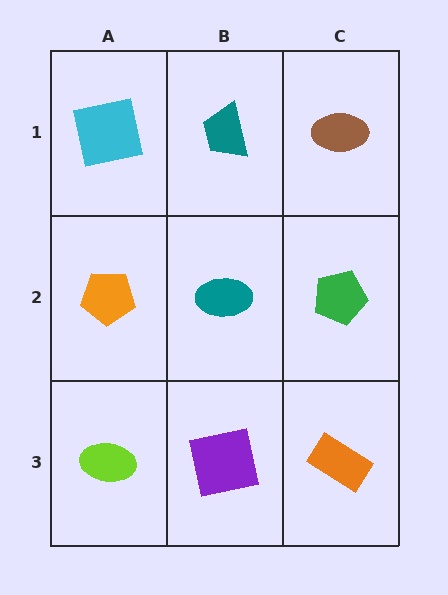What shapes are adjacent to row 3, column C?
A green pentagon (row 2, column C), a purple square (row 3, column B).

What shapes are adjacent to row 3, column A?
An orange pentagon (row 2, column A), a purple square (row 3, column B).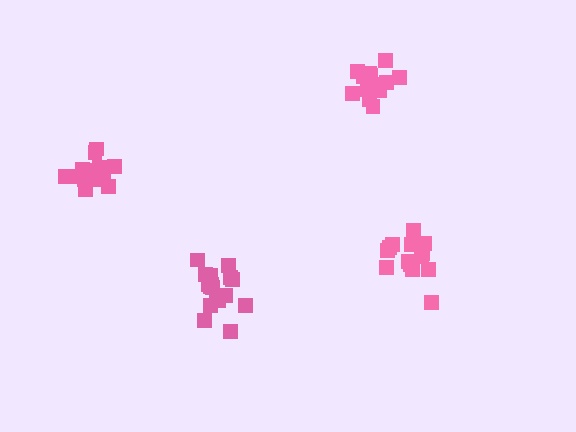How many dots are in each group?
Group 1: 17 dots, Group 2: 17 dots, Group 3: 14 dots, Group 4: 17 dots (65 total).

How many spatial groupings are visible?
There are 4 spatial groupings.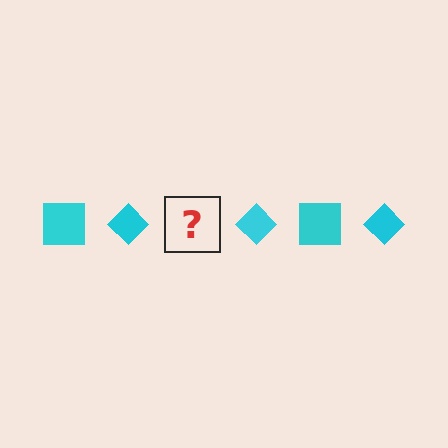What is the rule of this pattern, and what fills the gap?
The rule is that the pattern cycles through square, diamond shapes in cyan. The gap should be filled with a cyan square.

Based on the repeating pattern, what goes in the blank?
The blank should be a cyan square.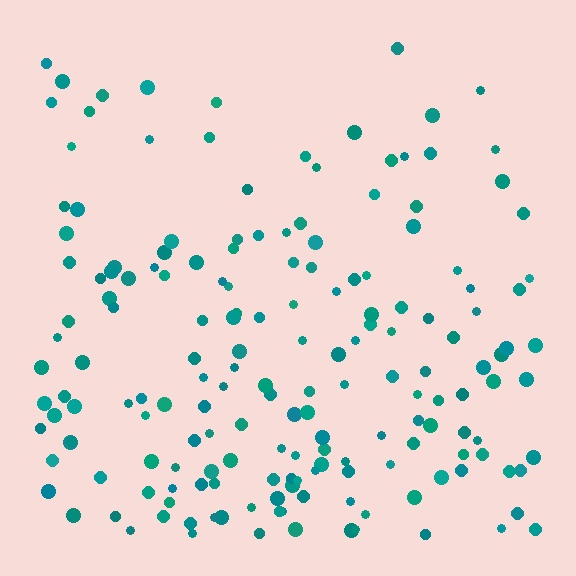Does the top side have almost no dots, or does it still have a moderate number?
Still a moderate number, just noticeably fewer than the bottom.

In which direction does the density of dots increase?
From top to bottom, with the bottom side densest.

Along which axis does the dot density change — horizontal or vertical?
Vertical.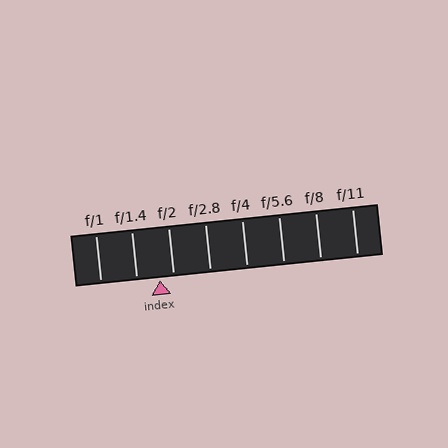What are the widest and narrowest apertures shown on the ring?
The widest aperture shown is f/1 and the narrowest is f/11.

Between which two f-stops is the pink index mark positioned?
The index mark is between f/1.4 and f/2.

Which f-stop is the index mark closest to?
The index mark is closest to f/2.